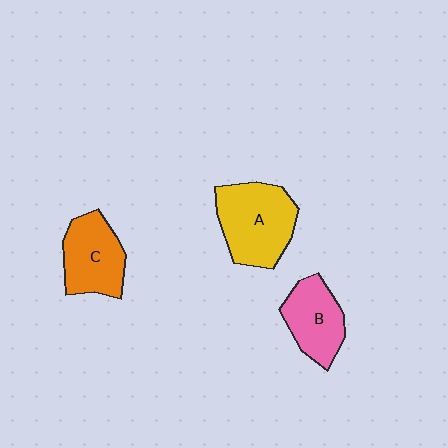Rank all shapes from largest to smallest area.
From largest to smallest: A (yellow), C (orange), B (pink).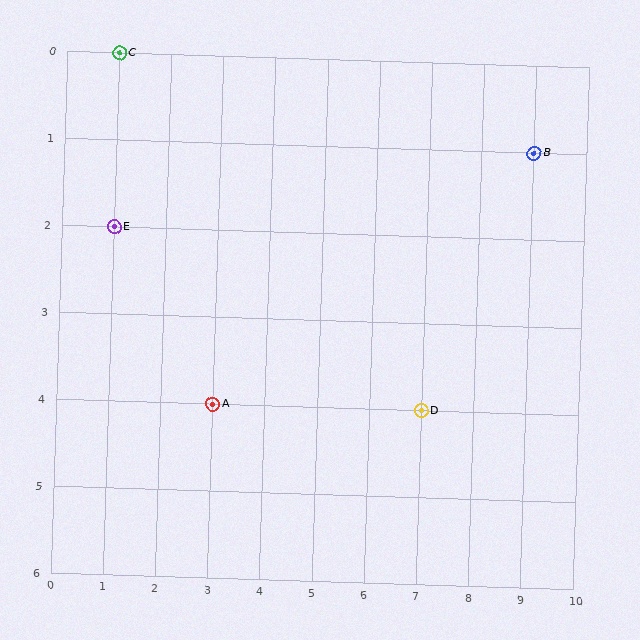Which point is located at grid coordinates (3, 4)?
Point A is at (3, 4).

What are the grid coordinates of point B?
Point B is at grid coordinates (9, 1).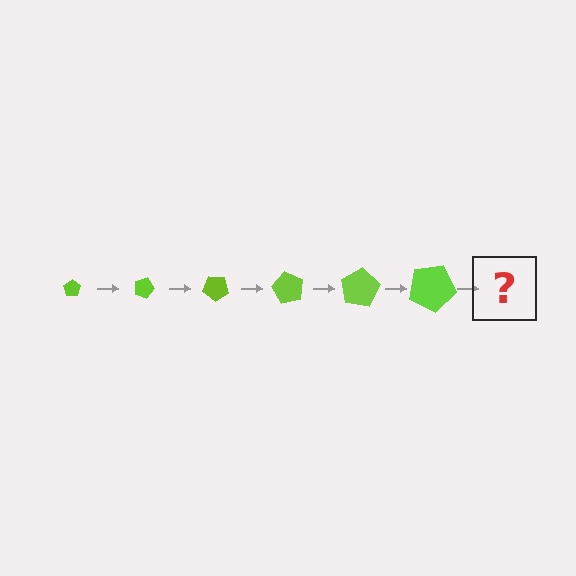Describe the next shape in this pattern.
It should be a pentagon, larger than the previous one and rotated 120 degrees from the start.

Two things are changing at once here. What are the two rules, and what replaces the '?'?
The two rules are that the pentagon grows larger each step and it rotates 20 degrees each step. The '?' should be a pentagon, larger than the previous one and rotated 120 degrees from the start.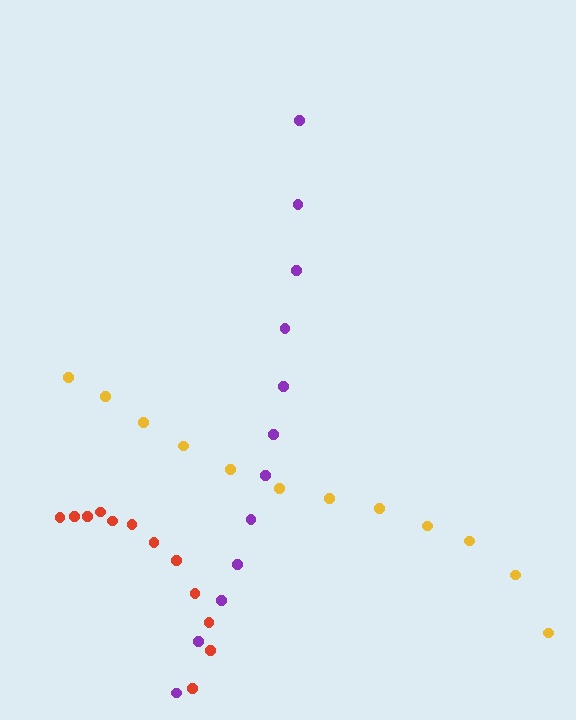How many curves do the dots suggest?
There are 3 distinct paths.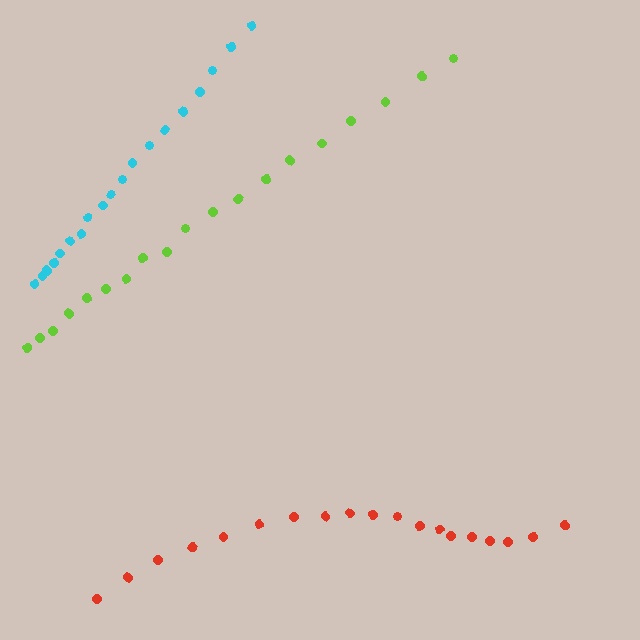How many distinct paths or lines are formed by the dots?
There are 3 distinct paths.